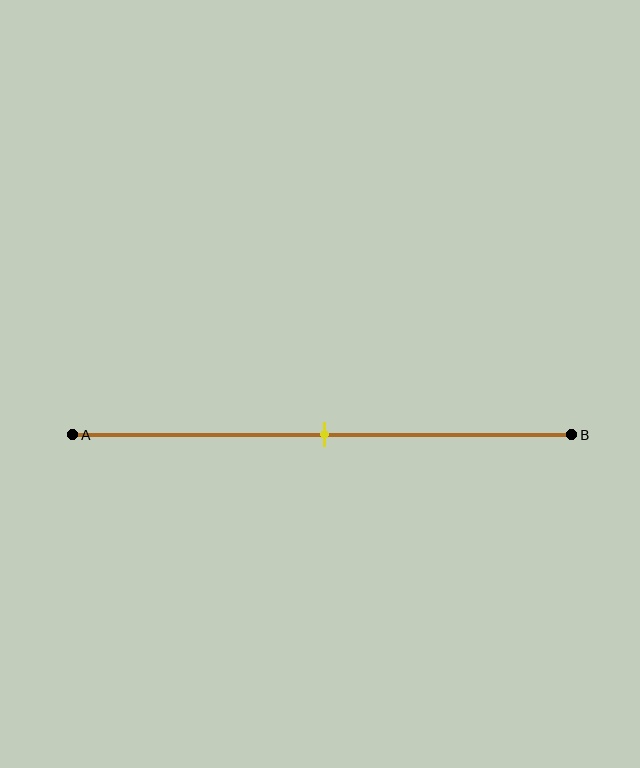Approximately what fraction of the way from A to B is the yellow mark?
The yellow mark is approximately 50% of the way from A to B.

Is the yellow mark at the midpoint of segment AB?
Yes, the mark is approximately at the midpoint.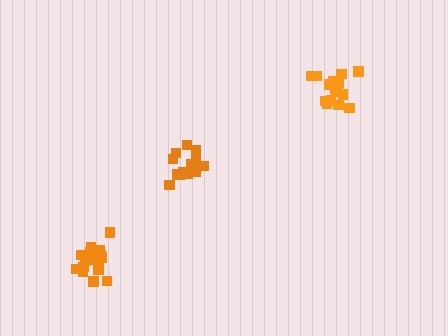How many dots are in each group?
Group 1: 15 dots, Group 2: 16 dots, Group 3: 17 dots (48 total).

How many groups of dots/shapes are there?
There are 3 groups.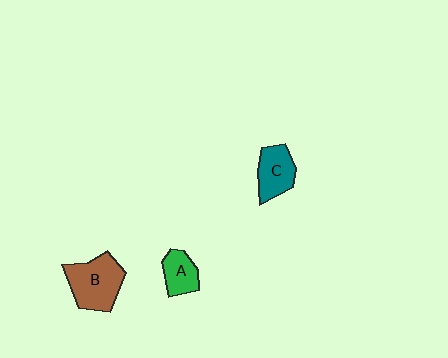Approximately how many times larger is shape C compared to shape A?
Approximately 1.3 times.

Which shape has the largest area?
Shape B (brown).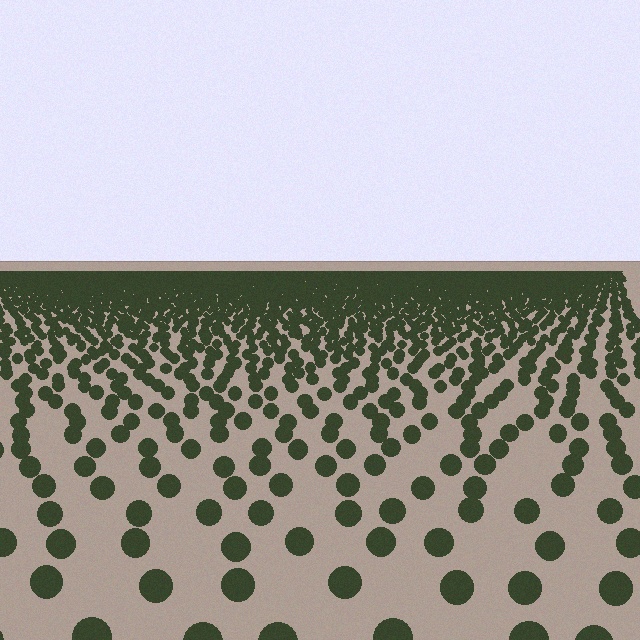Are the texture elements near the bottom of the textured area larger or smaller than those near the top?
Larger. Near the bottom, elements are closer to the viewer and appear at a bigger on-screen size.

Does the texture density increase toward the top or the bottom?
Density increases toward the top.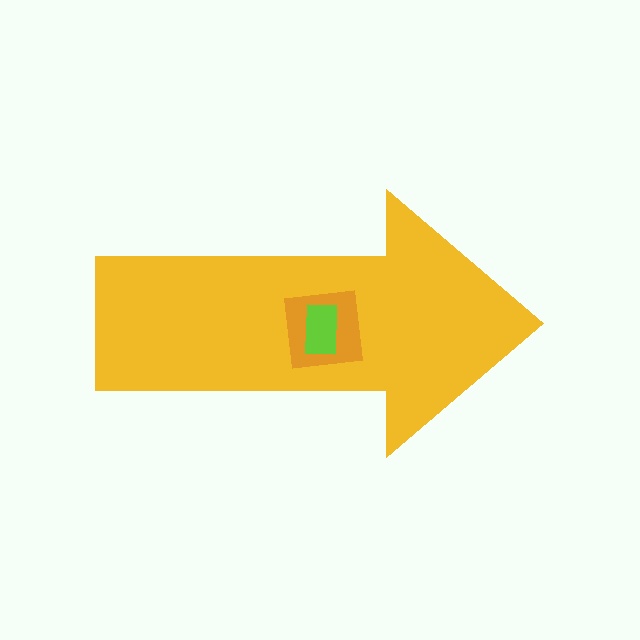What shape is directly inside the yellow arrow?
The orange square.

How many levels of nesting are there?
3.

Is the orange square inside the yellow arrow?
Yes.